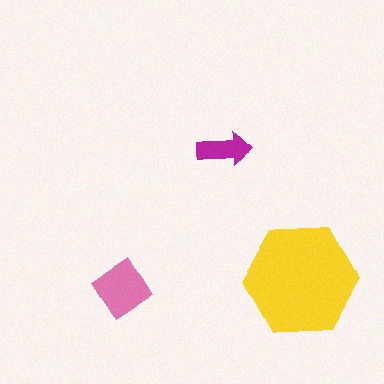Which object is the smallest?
The magenta arrow.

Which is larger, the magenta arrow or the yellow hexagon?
The yellow hexagon.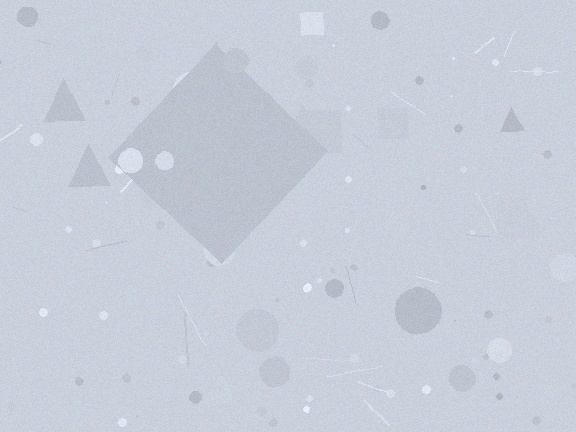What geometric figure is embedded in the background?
A diamond is embedded in the background.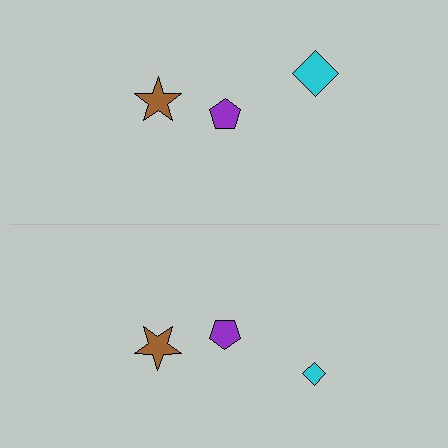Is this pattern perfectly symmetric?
No, the pattern is not perfectly symmetric. The cyan diamond on the bottom side has a different size than its mirror counterpart.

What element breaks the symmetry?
The cyan diamond on the bottom side has a different size than its mirror counterpart.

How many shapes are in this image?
There are 6 shapes in this image.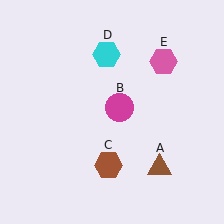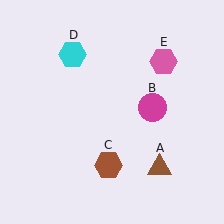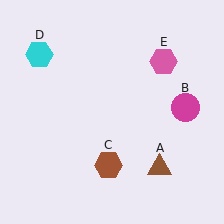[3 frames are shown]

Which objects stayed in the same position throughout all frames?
Brown triangle (object A) and brown hexagon (object C) and pink hexagon (object E) remained stationary.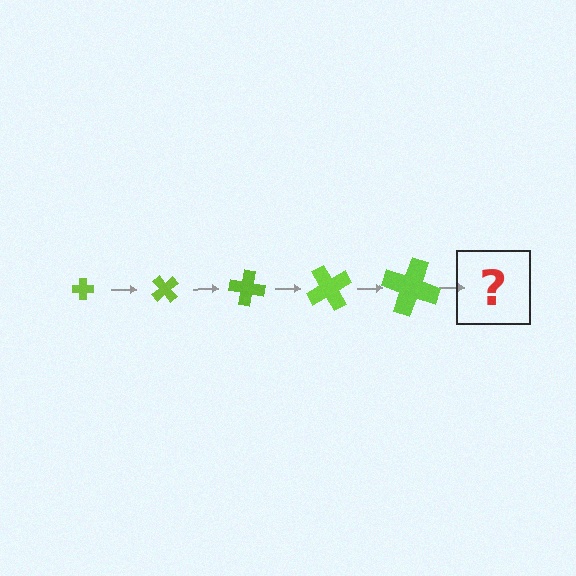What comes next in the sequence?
The next element should be a cross, larger than the previous one and rotated 250 degrees from the start.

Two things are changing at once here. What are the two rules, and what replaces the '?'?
The two rules are that the cross grows larger each step and it rotates 50 degrees each step. The '?' should be a cross, larger than the previous one and rotated 250 degrees from the start.